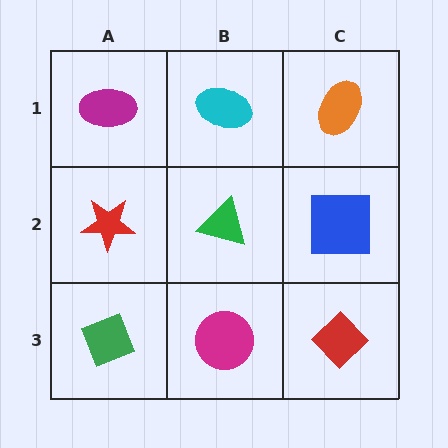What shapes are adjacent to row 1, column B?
A green triangle (row 2, column B), a magenta ellipse (row 1, column A), an orange ellipse (row 1, column C).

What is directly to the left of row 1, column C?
A cyan ellipse.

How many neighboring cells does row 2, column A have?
3.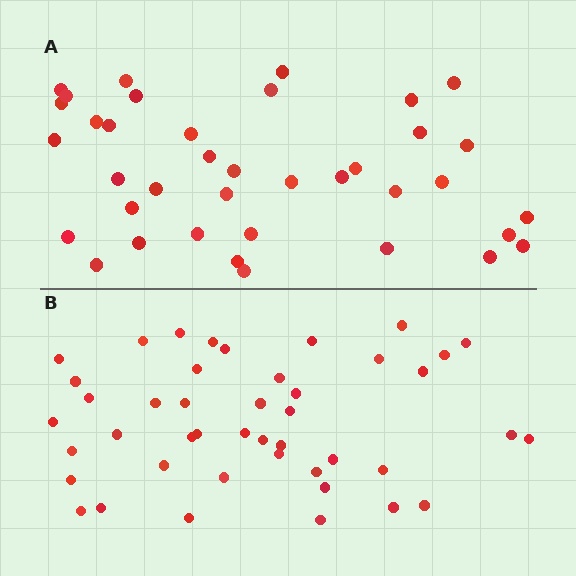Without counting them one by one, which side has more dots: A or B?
Region B (the bottom region) has more dots.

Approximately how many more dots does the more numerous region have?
Region B has about 6 more dots than region A.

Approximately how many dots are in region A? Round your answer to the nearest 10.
About 40 dots. (The exact count is 38, which rounds to 40.)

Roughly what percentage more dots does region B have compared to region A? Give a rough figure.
About 15% more.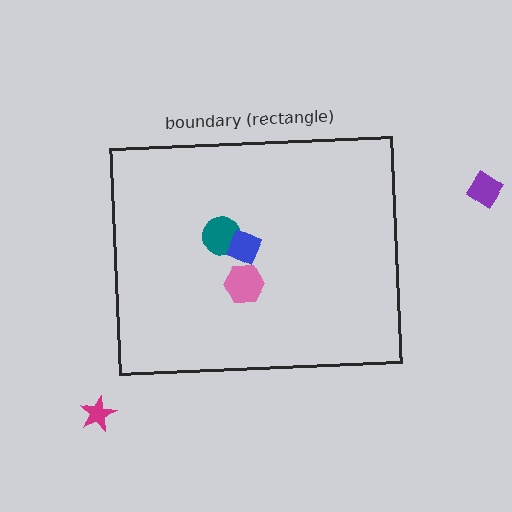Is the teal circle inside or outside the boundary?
Inside.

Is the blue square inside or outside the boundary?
Inside.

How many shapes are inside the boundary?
3 inside, 2 outside.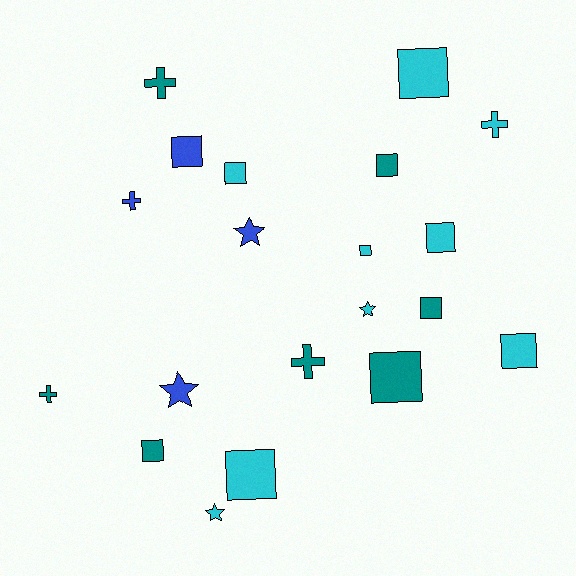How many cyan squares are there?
There are 6 cyan squares.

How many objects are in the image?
There are 20 objects.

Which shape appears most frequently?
Square, with 11 objects.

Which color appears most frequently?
Cyan, with 9 objects.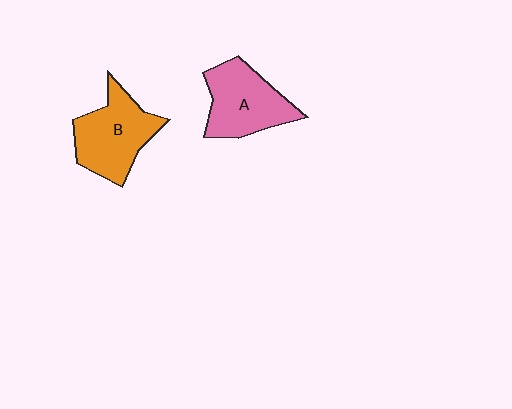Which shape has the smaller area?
Shape A (pink).